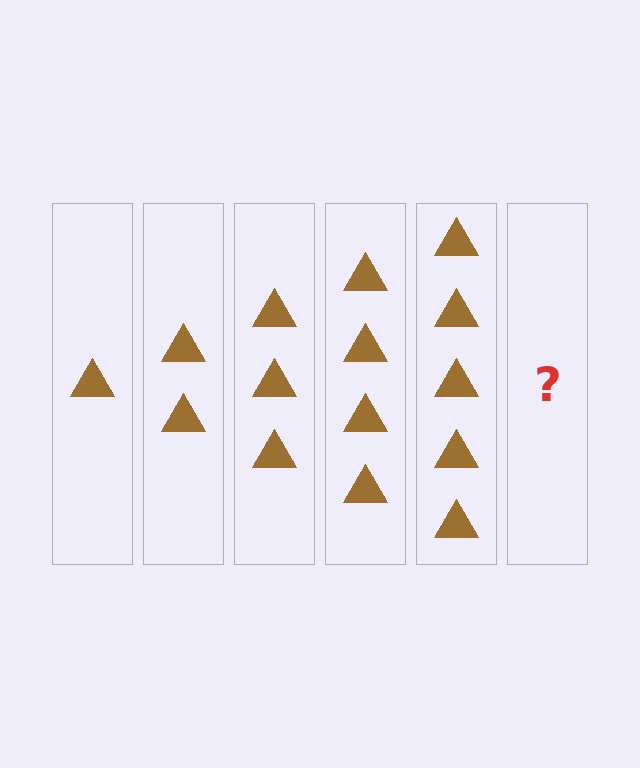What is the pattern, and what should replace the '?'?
The pattern is that each step adds one more triangle. The '?' should be 6 triangles.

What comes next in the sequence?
The next element should be 6 triangles.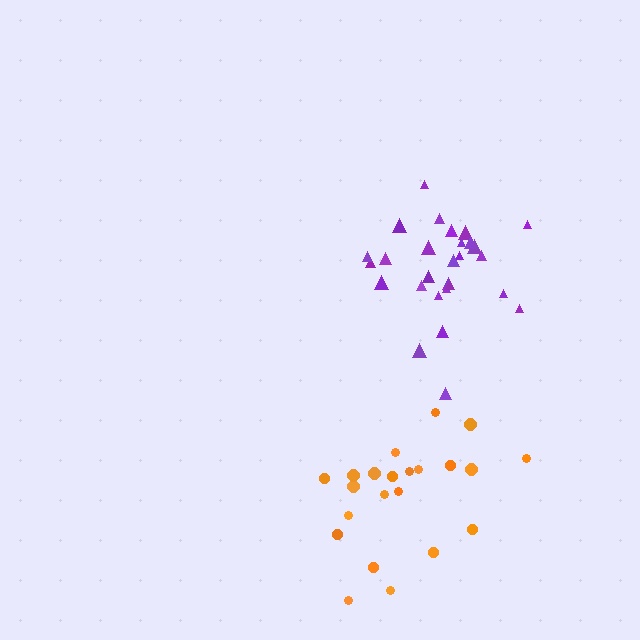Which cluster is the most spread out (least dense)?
Orange.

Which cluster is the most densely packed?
Purple.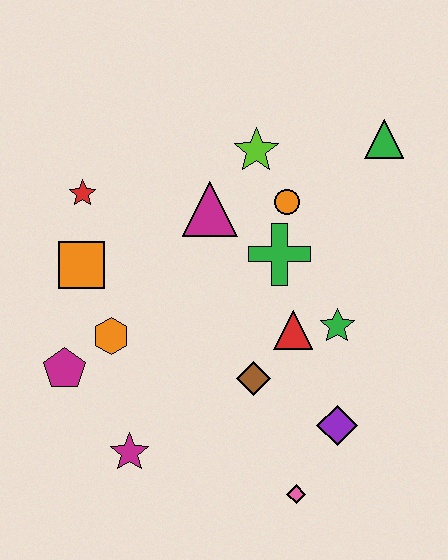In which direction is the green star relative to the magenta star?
The green star is to the right of the magenta star.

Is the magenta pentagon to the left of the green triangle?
Yes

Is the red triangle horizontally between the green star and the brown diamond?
Yes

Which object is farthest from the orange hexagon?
The green triangle is farthest from the orange hexagon.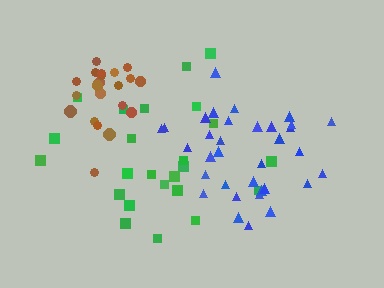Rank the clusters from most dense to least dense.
brown, blue, green.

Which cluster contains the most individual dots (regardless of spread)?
Blue (34).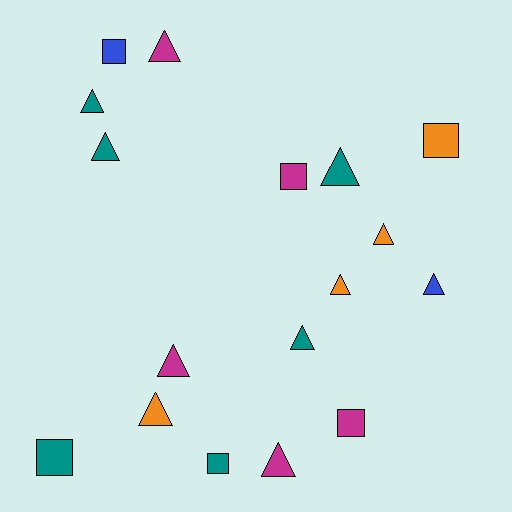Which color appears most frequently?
Teal, with 6 objects.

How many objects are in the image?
There are 17 objects.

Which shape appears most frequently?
Triangle, with 11 objects.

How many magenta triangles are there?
There are 3 magenta triangles.